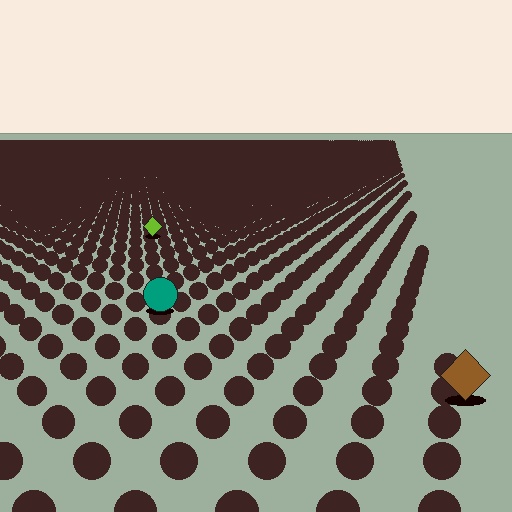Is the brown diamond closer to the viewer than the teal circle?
Yes. The brown diamond is closer — you can tell from the texture gradient: the ground texture is coarser near it.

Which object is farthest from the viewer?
The lime diamond is farthest from the viewer. It appears smaller and the ground texture around it is denser.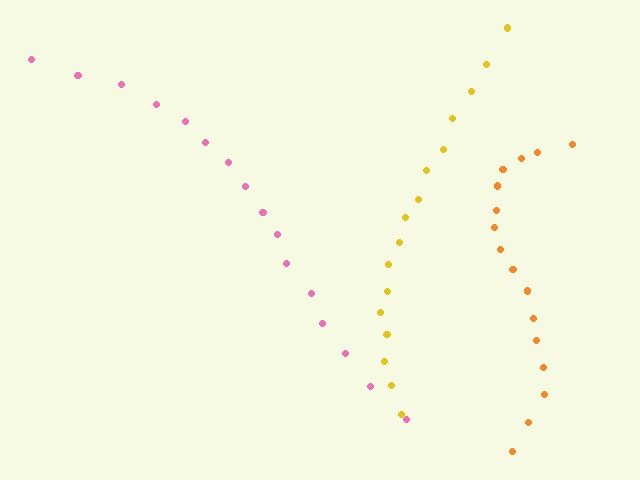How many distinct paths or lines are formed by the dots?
There are 3 distinct paths.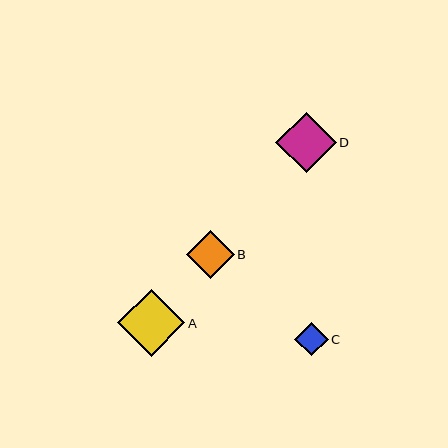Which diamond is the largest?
Diamond A is the largest with a size of approximately 67 pixels.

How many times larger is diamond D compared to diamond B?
Diamond D is approximately 1.3 times the size of diamond B.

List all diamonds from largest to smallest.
From largest to smallest: A, D, B, C.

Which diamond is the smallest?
Diamond C is the smallest with a size of approximately 34 pixels.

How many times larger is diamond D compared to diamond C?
Diamond D is approximately 1.8 times the size of diamond C.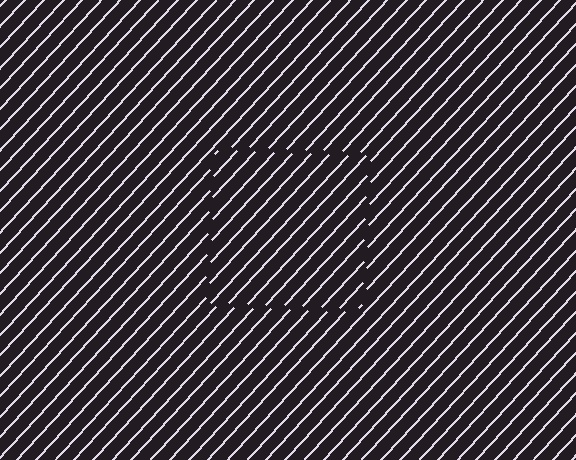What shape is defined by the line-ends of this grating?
An illusory square. The interior of the shape contains the same grating, shifted by half a period — the contour is defined by the phase discontinuity where line-ends from the inner and outer gratings abut.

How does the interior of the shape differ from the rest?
The interior of the shape contains the same grating, shifted by half a period — the contour is defined by the phase discontinuity where line-ends from the inner and outer gratings abut.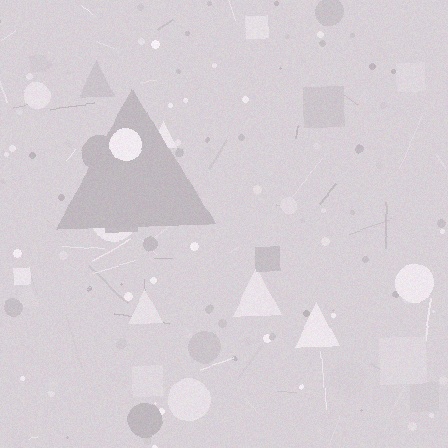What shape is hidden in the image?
A triangle is hidden in the image.